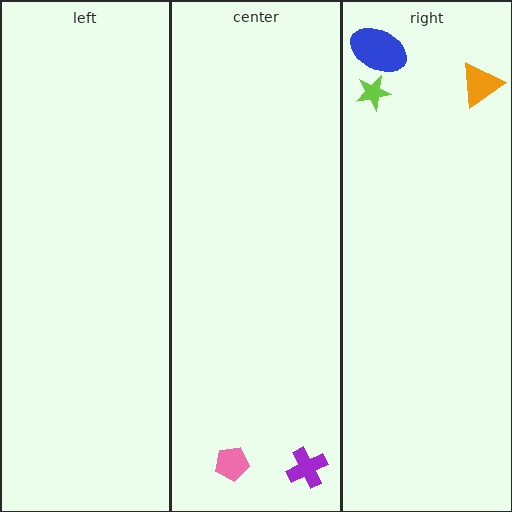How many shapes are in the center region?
2.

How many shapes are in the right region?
3.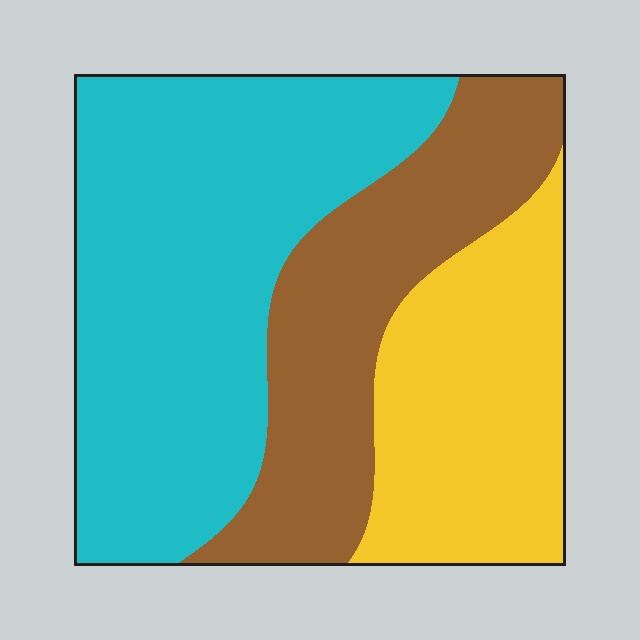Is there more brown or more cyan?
Cyan.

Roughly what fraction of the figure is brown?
Brown takes up about one quarter (1/4) of the figure.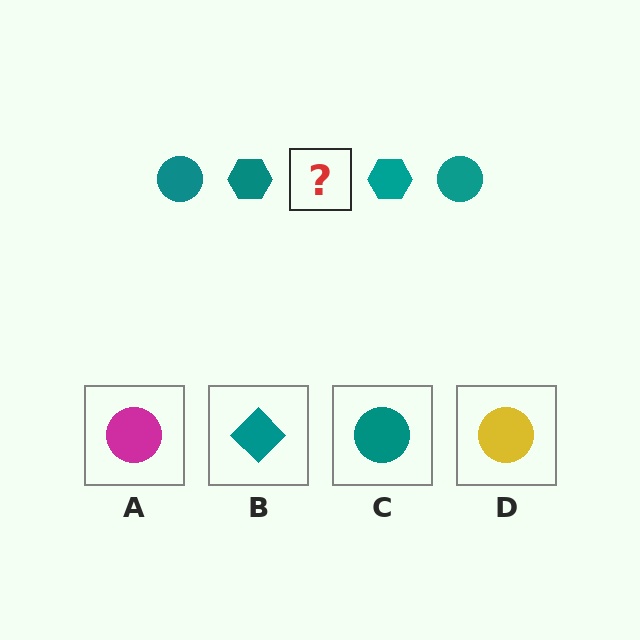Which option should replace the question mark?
Option C.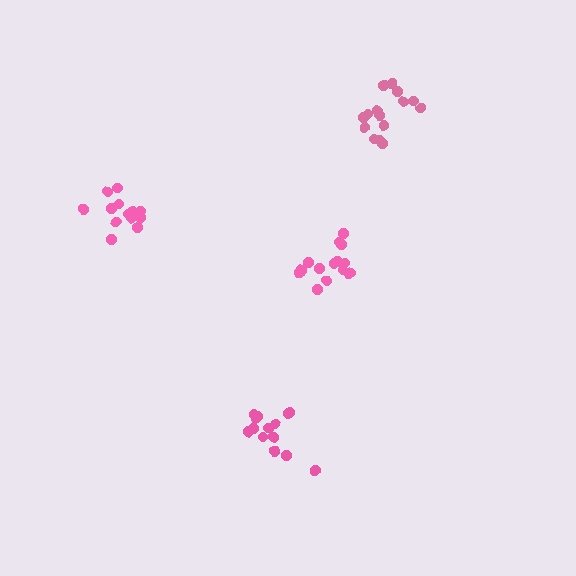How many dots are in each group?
Group 1: 13 dots, Group 2: 15 dots, Group 3: 15 dots, Group 4: 14 dots (57 total).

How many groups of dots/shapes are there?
There are 4 groups.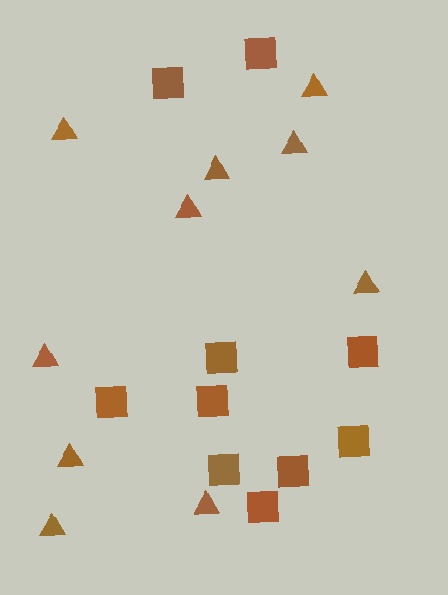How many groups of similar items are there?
There are 2 groups: one group of squares (10) and one group of triangles (10).